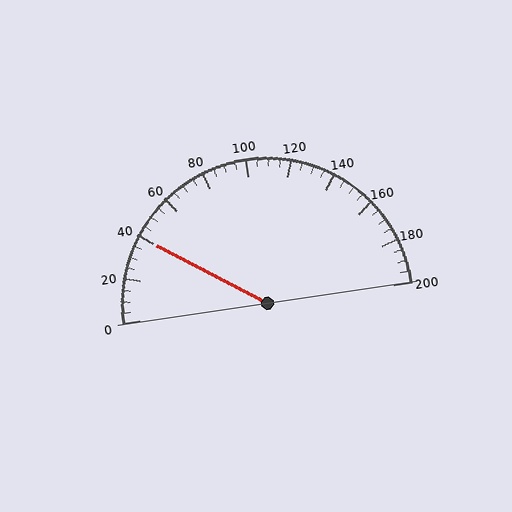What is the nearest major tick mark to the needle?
The nearest major tick mark is 40.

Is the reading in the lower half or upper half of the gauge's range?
The reading is in the lower half of the range (0 to 200).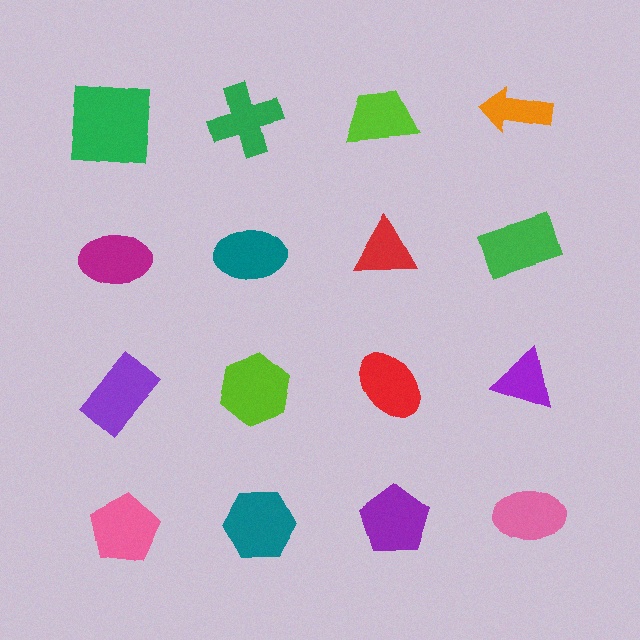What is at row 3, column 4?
A purple triangle.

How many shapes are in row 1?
4 shapes.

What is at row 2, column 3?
A red triangle.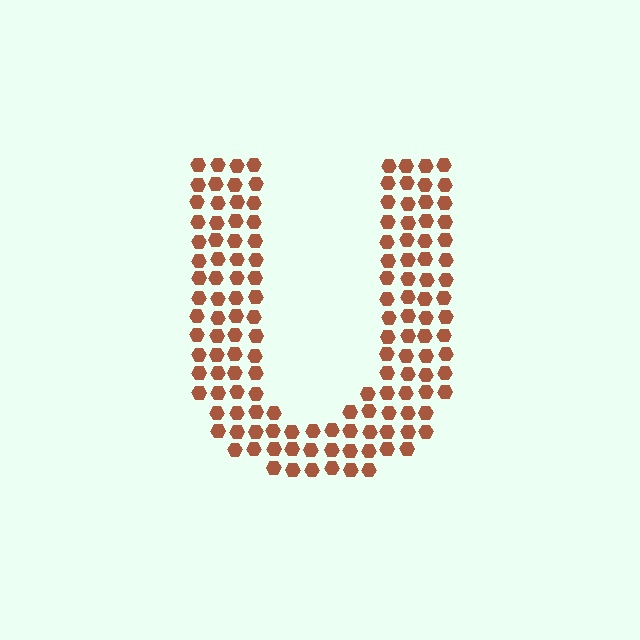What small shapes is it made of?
It is made of small hexagons.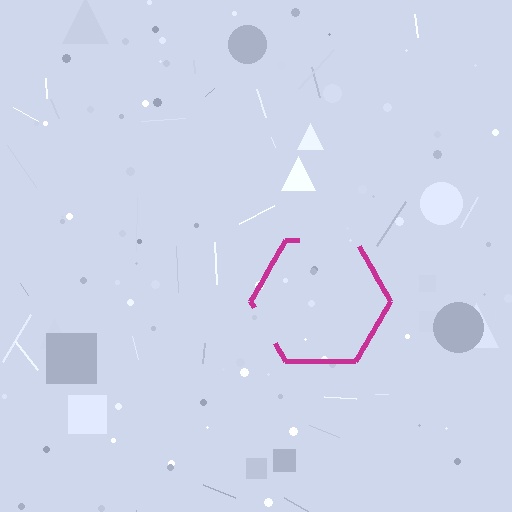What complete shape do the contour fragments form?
The contour fragments form a hexagon.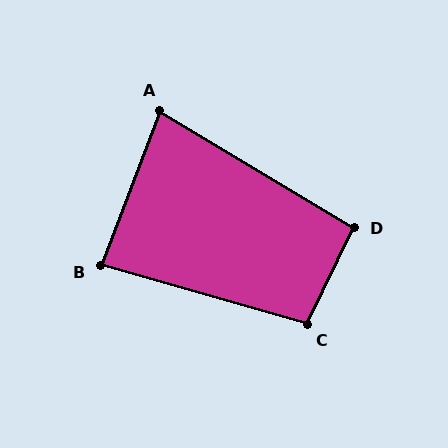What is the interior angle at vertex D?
Approximately 95 degrees (obtuse).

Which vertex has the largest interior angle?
C, at approximately 100 degrees.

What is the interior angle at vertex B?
Approximately 85 degrees (acute).